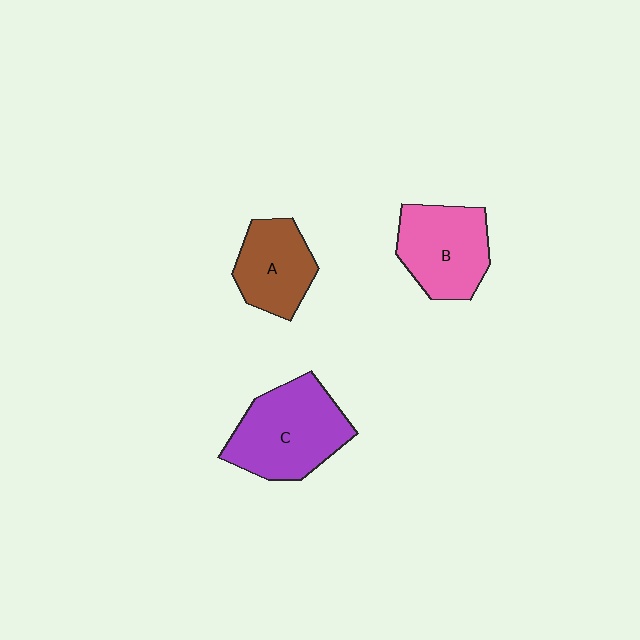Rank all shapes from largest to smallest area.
From largest to smallest: C (purple), B (pink), A (brown).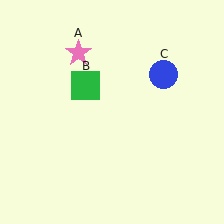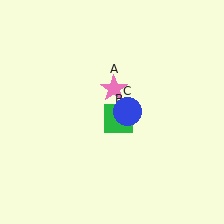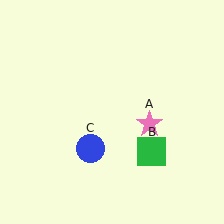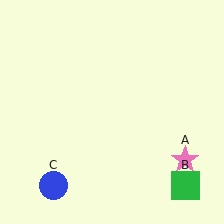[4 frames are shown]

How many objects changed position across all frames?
3 objects changed position: pink star (object A), green square (object B), blue circle (object C).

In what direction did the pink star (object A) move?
The pink star (object A) moved down and to the right.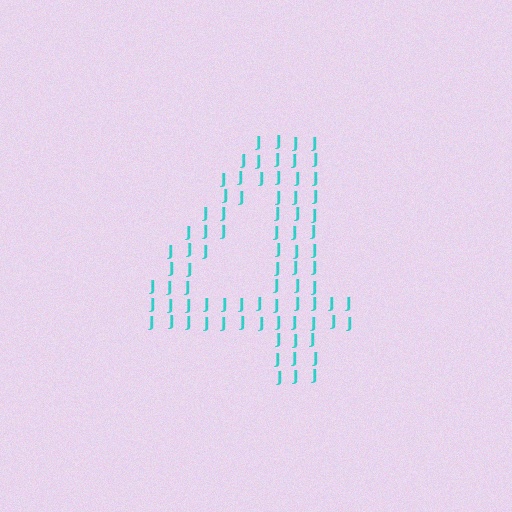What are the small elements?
The small elements are letter J's.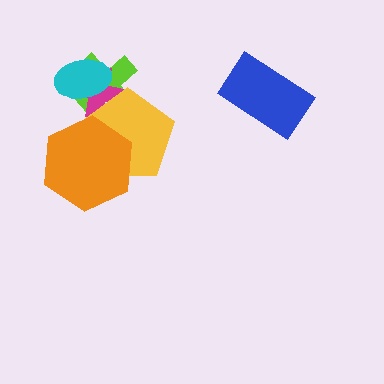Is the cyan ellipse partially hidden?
No, no other shape covers it.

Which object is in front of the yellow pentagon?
The orange hexagon is in front of the yellow pentagon.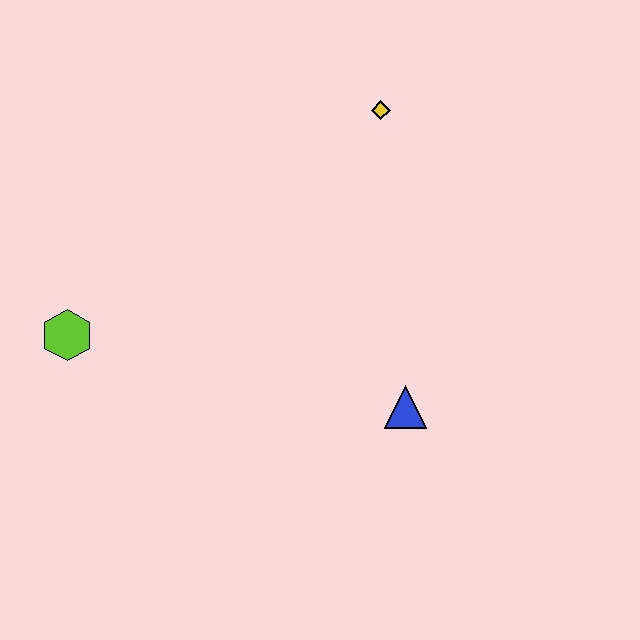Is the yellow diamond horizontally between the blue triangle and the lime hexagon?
Yes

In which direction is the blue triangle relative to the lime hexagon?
The blue triangle is to the right of the lime hexagon.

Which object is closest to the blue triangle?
The yellow diamond is closest to the blue triangle.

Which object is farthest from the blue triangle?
The lime hexagon is farthest from the blue triangle.